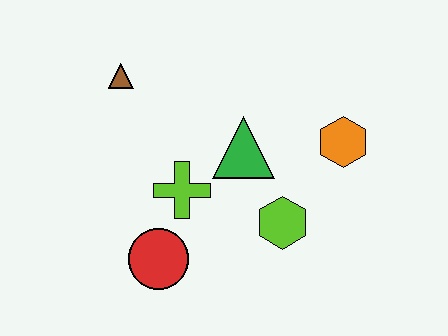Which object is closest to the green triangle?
The lime cross is closest to the green triangle.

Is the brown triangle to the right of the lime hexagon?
No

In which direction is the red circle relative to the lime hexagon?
The red circle is to the left of the lime hexagon.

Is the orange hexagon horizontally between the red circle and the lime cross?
No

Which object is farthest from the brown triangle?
The orange hexagon is farthest from the brown triangle.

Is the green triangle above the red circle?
Yes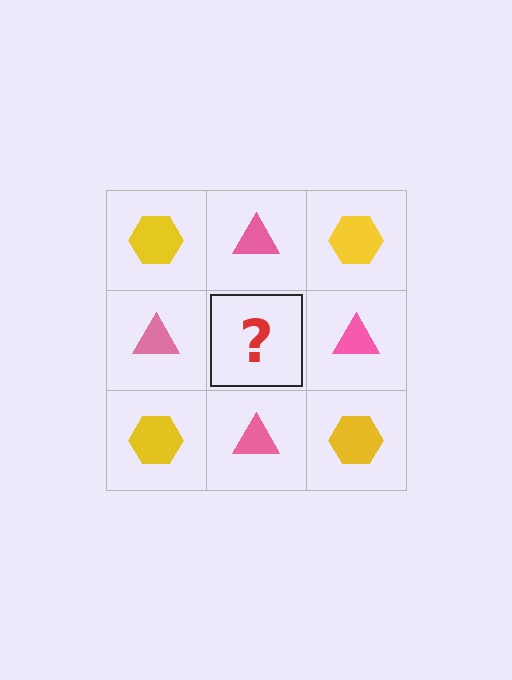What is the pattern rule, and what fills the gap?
The rule is that it alternates yellow hexagon and pink triangle in a checkerboard pattern. The gap should be filled with a yellow hexagon.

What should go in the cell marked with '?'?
The missing cell should contain a yellow hexagon.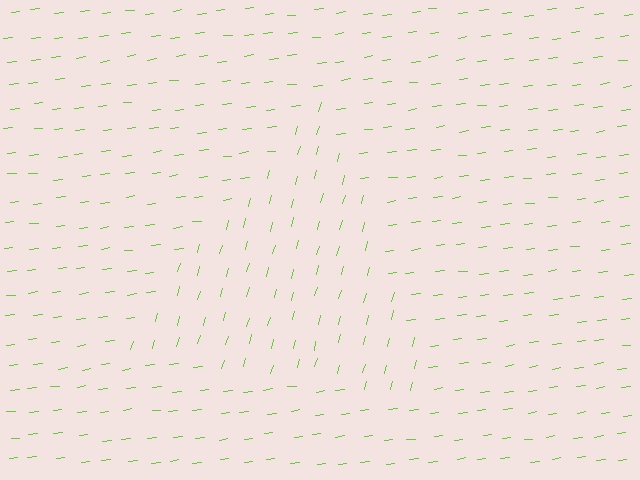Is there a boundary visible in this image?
Yes, there is a texture boundary formed by a change in line orientation.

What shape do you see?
I see a triangle.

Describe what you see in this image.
The image is filled with small lime line segments. A triangle region in the image has lines oriented differently from the surrounding lines, creating a visible texture boundary.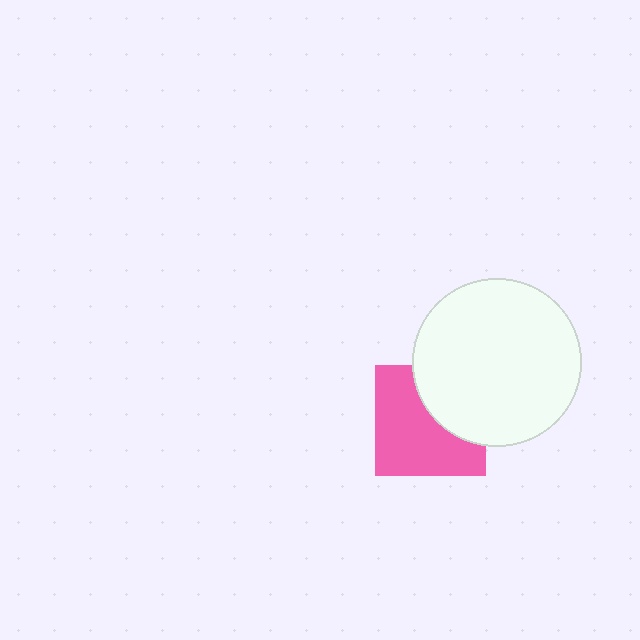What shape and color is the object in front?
The object in front is a white circle.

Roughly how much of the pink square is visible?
About half of it is visible (roughly 63%).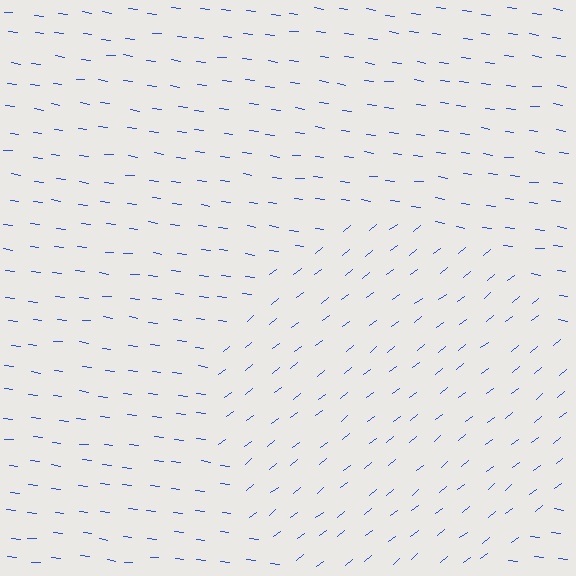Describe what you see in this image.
The image is filled with small blue line segments. A circle region in the image has lines oriented differently from the surrounding lines, creating a visible texture boundary.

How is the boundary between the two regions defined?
The boundary is defined purely by a change in line orientation (approximately 45 degrees difference). All lines are the same color and thickness.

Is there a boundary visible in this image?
Yes, there is a texture boundary formed by a change in line orientation.